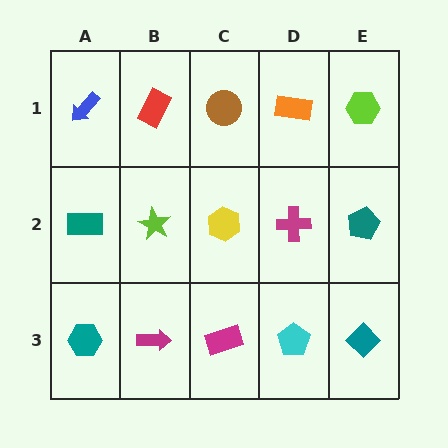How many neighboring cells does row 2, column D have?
4.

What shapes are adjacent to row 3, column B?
A lime star (row 2, column B), a teal hexagon (row 3, column A), a magenta rectangle (row 3, column C).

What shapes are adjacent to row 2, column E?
A lime hexagon (row 1, column E), a teal diamond (row 3, column E), a magenta cross (row 2, column D).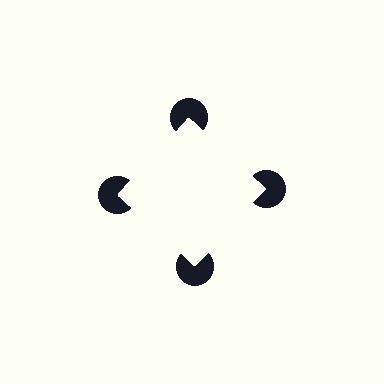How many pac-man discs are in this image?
There are 4 — one at each vertex of the illusory square.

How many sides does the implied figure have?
4 sides.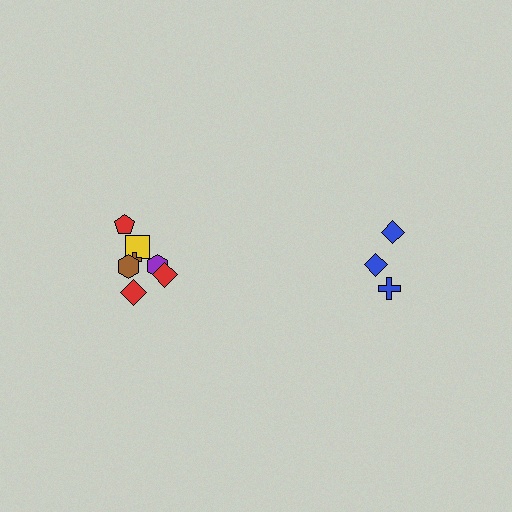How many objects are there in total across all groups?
There are 10 objects.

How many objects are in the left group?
There are 7 objects.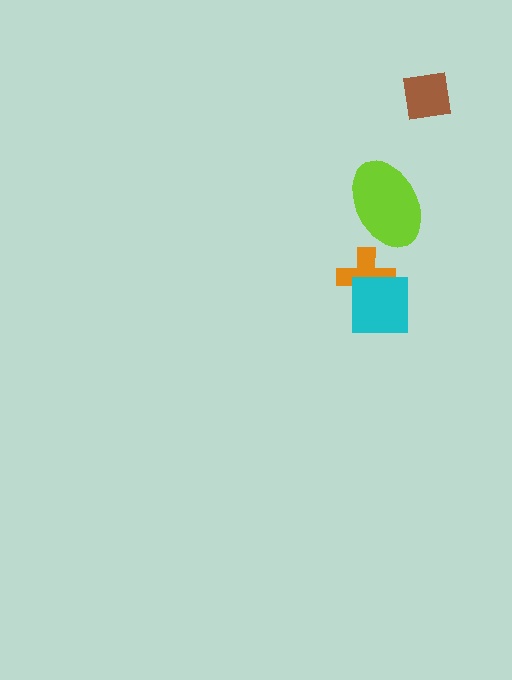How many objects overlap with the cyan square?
1 object overlaps with the cyan square.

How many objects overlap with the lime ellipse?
0 objects overlap with the lime ellipse.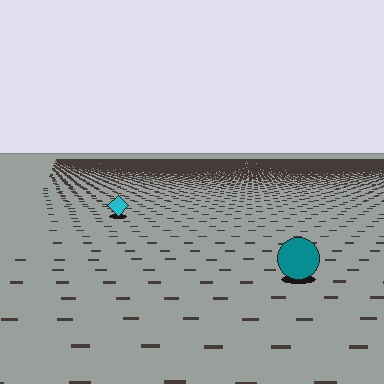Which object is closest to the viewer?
The teal circle is closest. The texture marks near it are larger and more spread out.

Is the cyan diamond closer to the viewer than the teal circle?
No. The teal circle is closer — you can tell from the texture gradient: the ground texture is coarser near it.